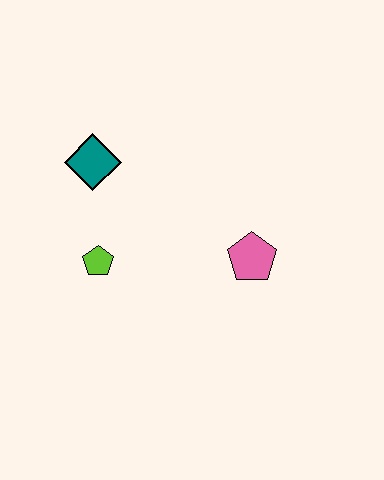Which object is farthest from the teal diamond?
The pink pentagon is farthest from the teal diamond.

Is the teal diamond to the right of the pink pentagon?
No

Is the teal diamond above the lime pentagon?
Yes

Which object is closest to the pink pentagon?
The lime pentagon is closest to the pink pentagon.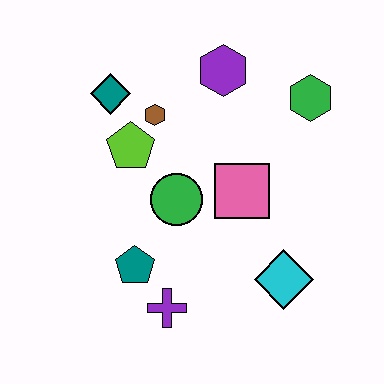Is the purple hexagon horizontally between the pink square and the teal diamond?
Yes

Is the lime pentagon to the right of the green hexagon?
No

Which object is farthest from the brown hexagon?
The cyan diamond is farthest from the brown hexagon.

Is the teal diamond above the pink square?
Yes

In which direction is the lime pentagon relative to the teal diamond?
The lime pentagon is below the teal diamond.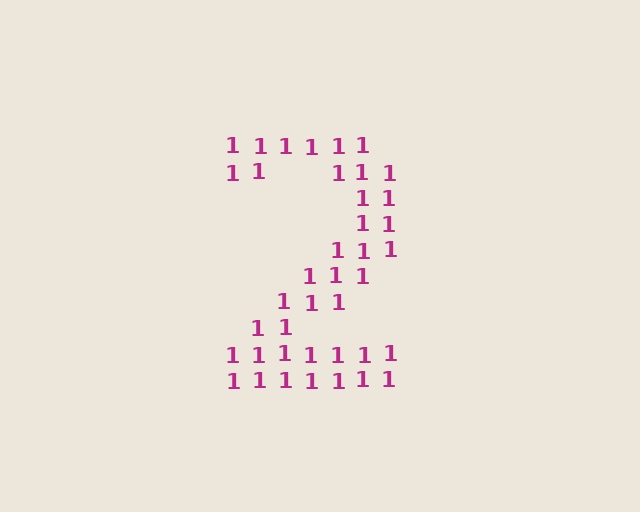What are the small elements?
The small elements are digit 1's.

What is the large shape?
The large shape is the digit 2.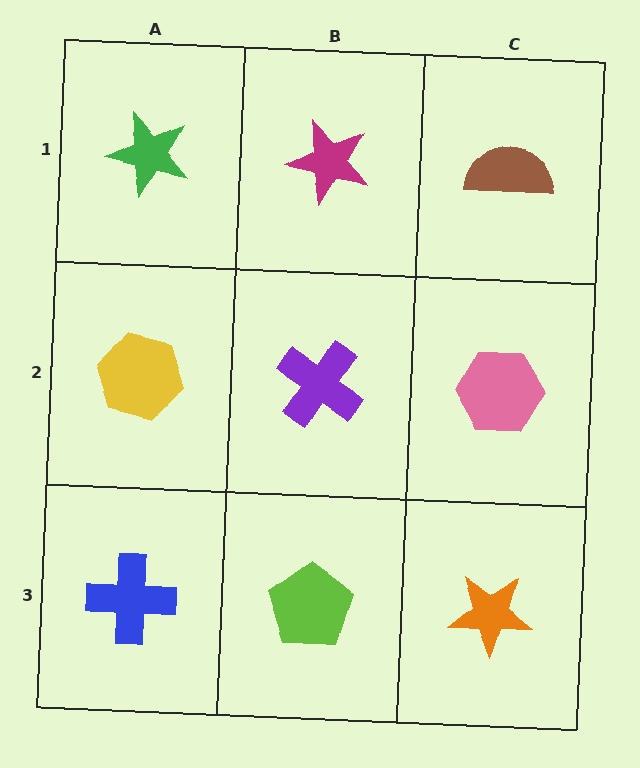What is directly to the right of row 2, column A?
A purple cross.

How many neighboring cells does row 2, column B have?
4.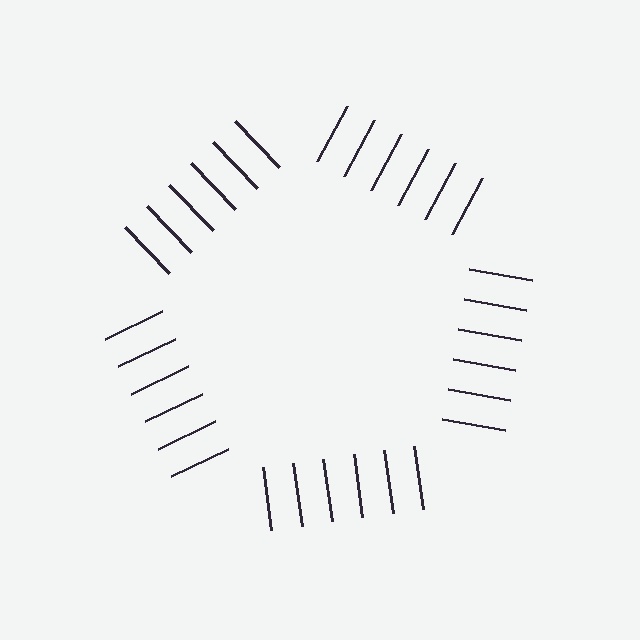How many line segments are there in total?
30 — 6 along each of the 5 edges.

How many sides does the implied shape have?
5 sides — the line-ends trace a pentagon.